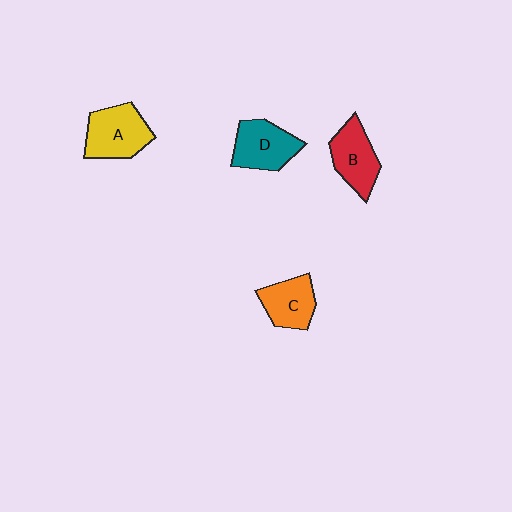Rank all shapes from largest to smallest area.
From largest to smallest: A (yellow), D (teal), B (red), C (orange).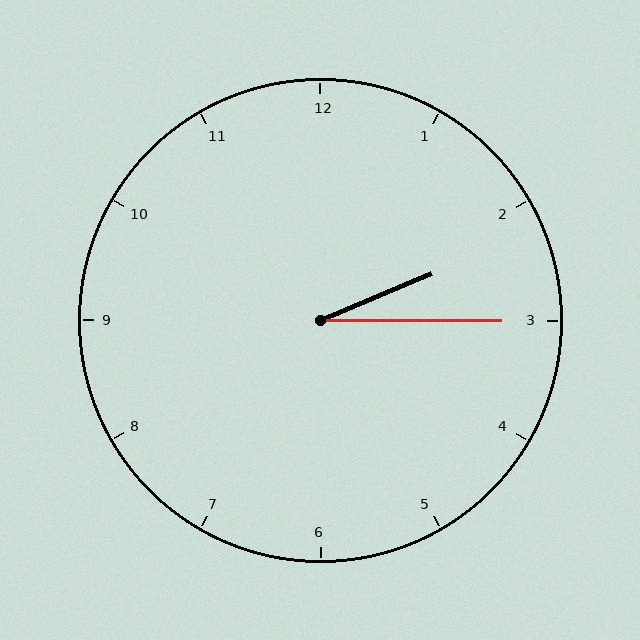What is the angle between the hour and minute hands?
Approximately 22 degrees.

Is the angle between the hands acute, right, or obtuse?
It is acute.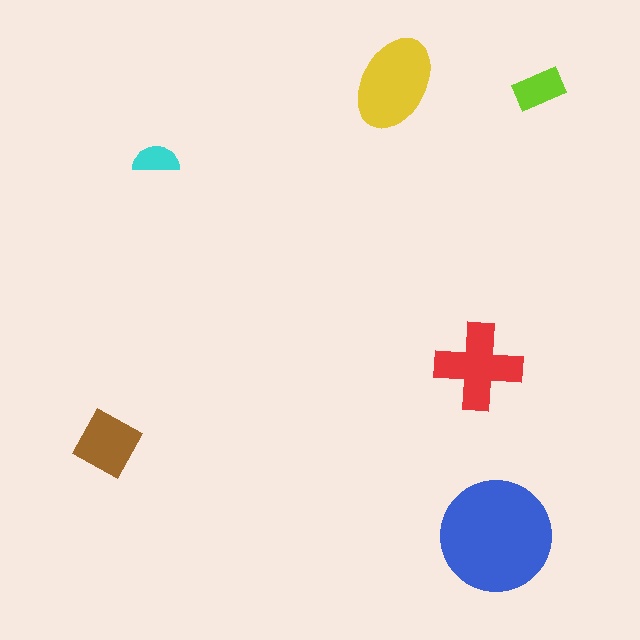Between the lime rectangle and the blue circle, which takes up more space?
The blue circle.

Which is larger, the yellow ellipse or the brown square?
The yellow ellipse.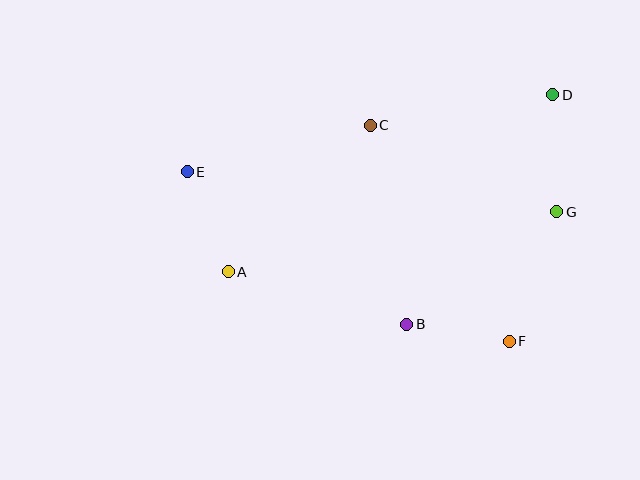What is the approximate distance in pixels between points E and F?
The distance between E and F is approximately 364 pixels.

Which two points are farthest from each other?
Points D and E are farthest from each other.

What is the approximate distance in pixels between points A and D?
The distance between A and D is approximately 370 pixels.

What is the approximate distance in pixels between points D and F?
The distance between D and F is approximately 250 pixels.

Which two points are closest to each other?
Points B and F are closest to each other.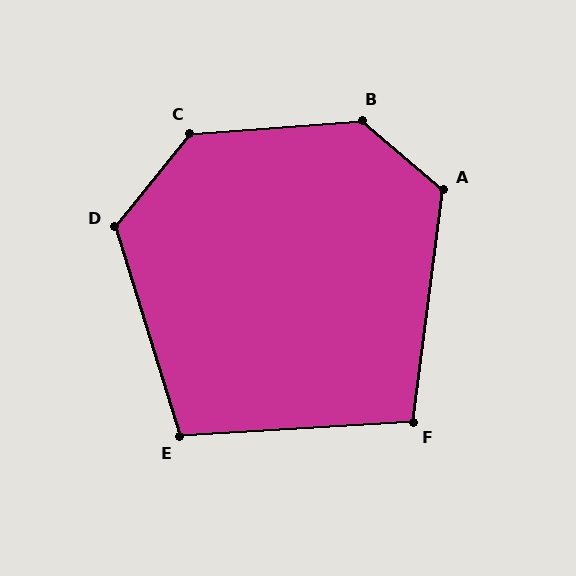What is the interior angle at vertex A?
Approximately 123 degrees (obtuse).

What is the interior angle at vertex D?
Approximately 124 degrees (obtuse).